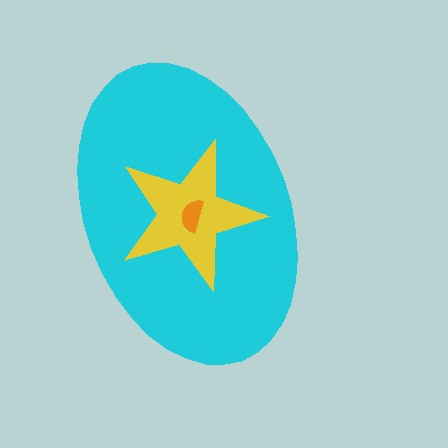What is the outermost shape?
The cyan ellipse.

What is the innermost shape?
The orange semicircle.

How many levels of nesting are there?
3.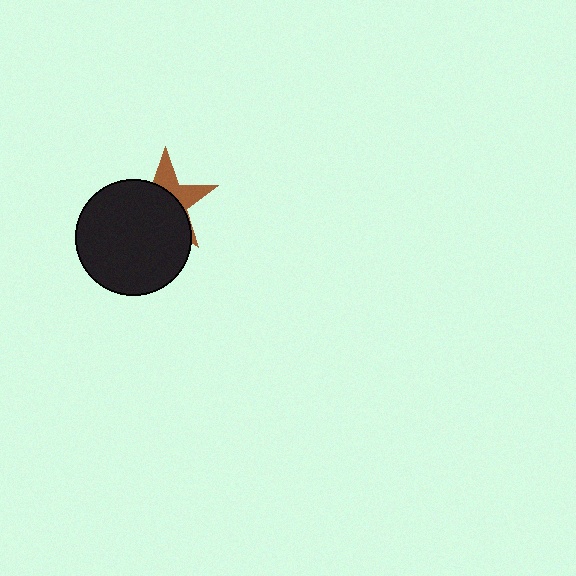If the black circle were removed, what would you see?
You would see the complete brown star.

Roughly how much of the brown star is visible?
A small part of it is visible (roughly 35%).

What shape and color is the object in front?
The object in front is a black circle.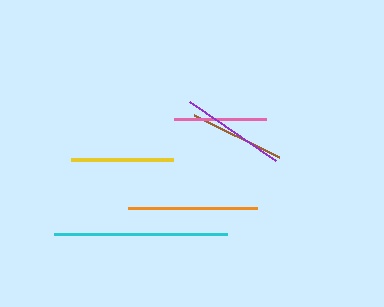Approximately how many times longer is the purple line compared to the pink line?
The purple line is approximately 1.1 times the length of the pink line.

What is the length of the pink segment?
The pink segment is approximately 92 pixels long.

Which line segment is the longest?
The cyan line is the longest at approximately 172 pixels.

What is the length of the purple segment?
The purple segment is approximately 104 pixels long.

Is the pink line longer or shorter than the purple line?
The purple line is longer than the pink line.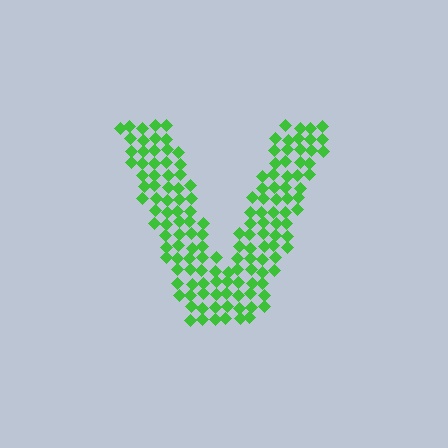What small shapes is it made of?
It is made of small diamonds.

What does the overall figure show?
The overall figure shows the letter V.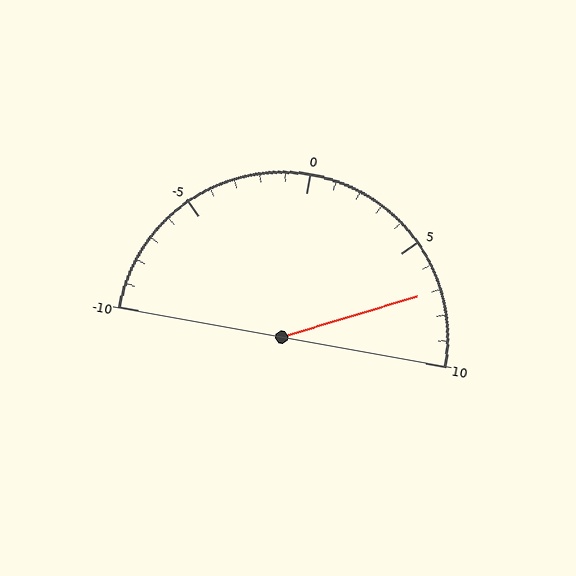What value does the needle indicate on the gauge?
The needle indicates approximately 7.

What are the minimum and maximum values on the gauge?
The gauge ranges from -10 to 10.